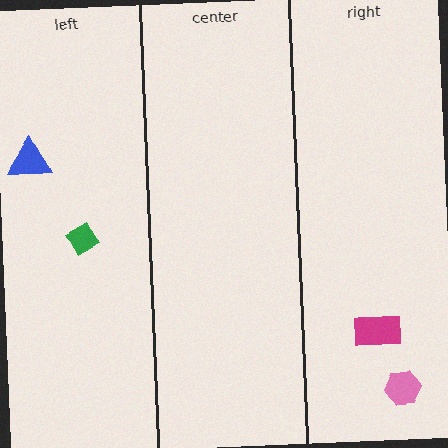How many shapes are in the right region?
2.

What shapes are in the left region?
The blue triangle, the green diamond.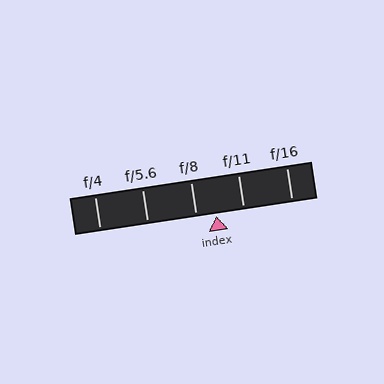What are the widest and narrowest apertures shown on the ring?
The widest aperture shown is f/4 and the narrowest is f/16.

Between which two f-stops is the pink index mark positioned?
The index mark is between f/8 and f/11.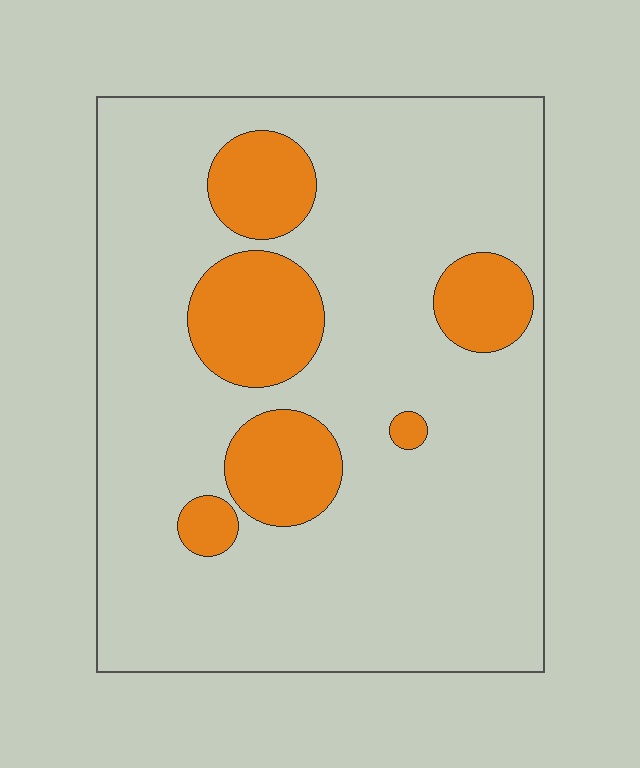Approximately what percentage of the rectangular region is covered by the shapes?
Approximately 20%.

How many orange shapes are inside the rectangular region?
6.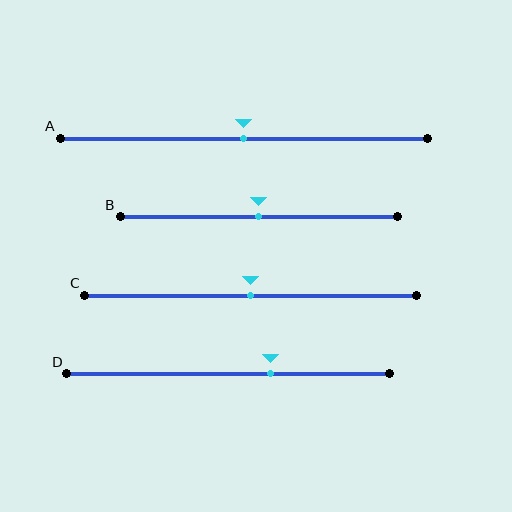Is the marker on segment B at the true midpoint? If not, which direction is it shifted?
Yes, the marker on segment B is at the true midpoint.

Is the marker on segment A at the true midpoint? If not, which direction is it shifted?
Yes, the marker on segment A is at the true midpoint.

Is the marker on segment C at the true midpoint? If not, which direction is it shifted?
Yes, the marker on segment C is at the true midpoint.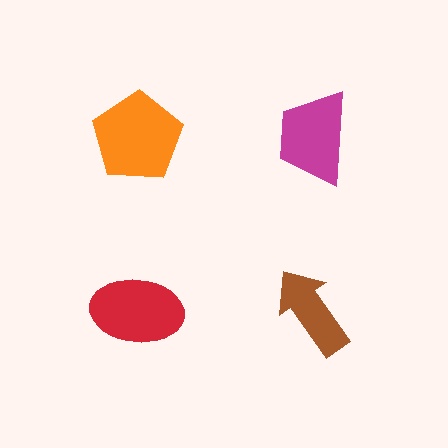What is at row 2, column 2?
A brown arrow.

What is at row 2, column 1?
A red ellipse.